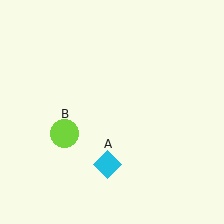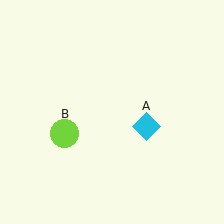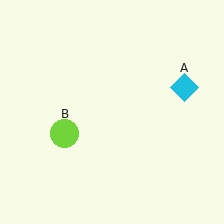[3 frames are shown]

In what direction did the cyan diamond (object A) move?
The cyan diamond (object A) moved up and to the right.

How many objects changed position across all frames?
1 object changed position: cyan diamond (object A).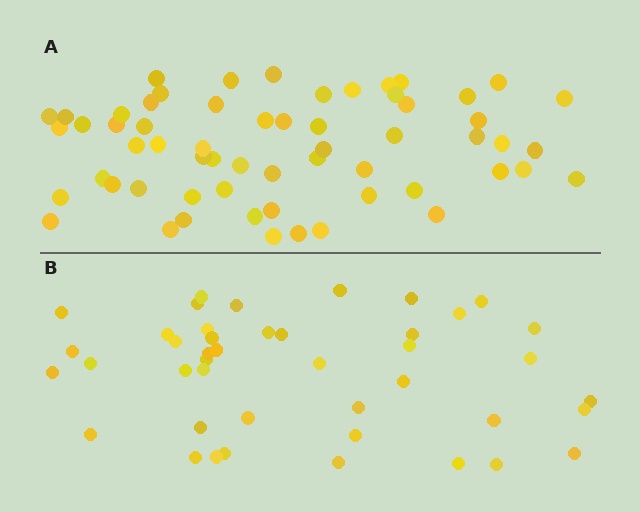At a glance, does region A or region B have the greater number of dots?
Region A (the top region) has more dots.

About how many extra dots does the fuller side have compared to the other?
Region A has approximately 15 more dots than region B.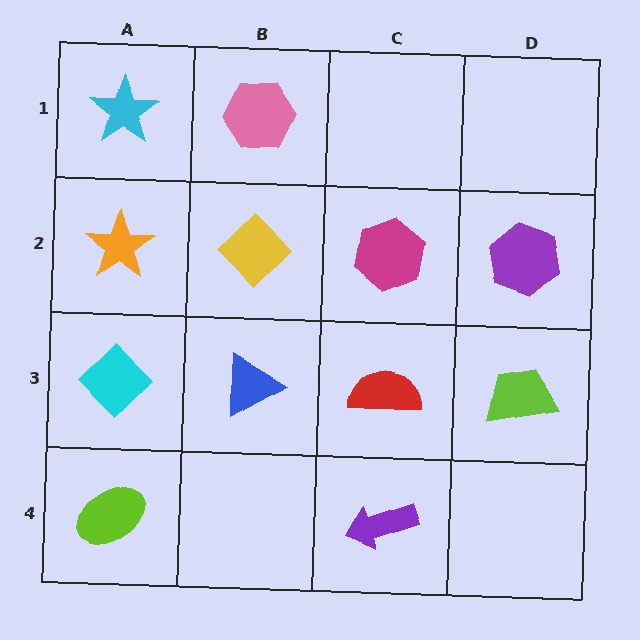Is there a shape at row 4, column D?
No, that cell is empty.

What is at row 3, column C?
A red semicircle.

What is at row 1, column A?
A cyan star.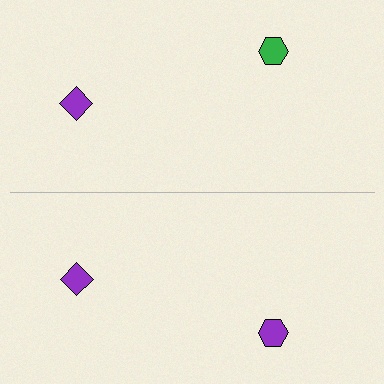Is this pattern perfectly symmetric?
No, the pattern is not perfectly symmetric. The purple hexagon on the bottom side breaks the symmetry — its mirror counterpart is green.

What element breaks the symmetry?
The purple hexagon on the bottom side breaks the symmetry — its mirror counterpart is green.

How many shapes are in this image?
There are 4 shapes in this image.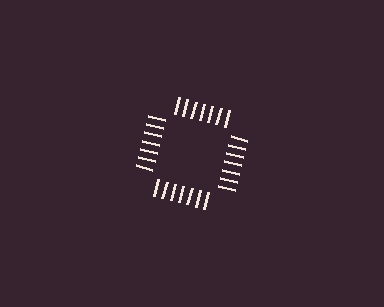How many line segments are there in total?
28 — 7 along each of the 4 edges.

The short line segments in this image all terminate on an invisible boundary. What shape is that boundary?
An illusory square — the line segments terminate on its edges but no continuous stroke is drawn.